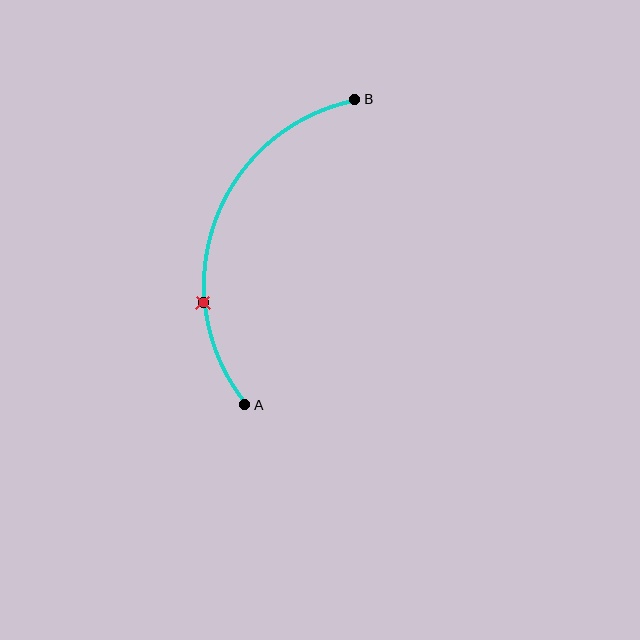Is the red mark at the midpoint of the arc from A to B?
No. The red mark lies on the arc but is closer to endpoint A. The arc midpoint would be at the point on the curve equidistant along the arc from both A and B.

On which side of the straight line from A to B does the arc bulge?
The arc bulges to the left of the straight line connecting A and B.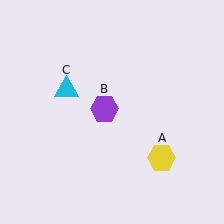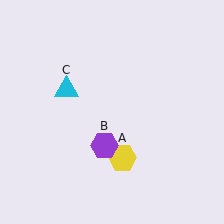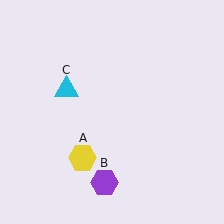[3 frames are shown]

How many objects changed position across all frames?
2 objects changed position: yellow hexagon (object A), purple hexagon (object B).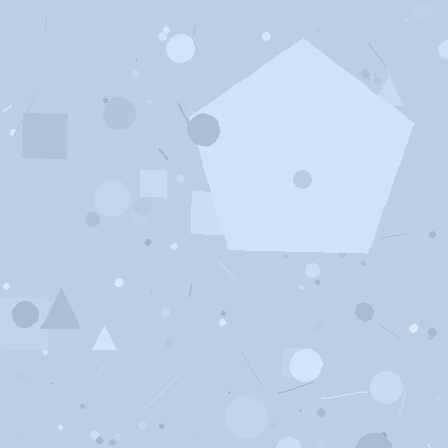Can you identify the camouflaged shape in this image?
The camouflaged shape is a pentagon.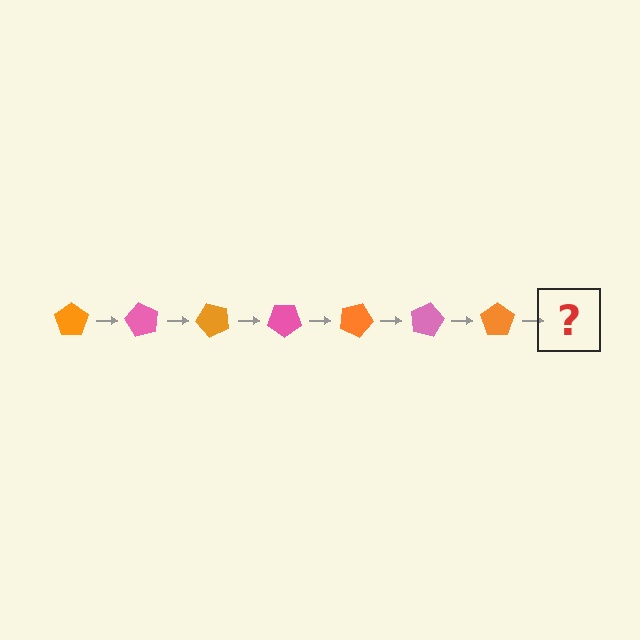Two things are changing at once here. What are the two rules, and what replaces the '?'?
The two rules are that it rotates 60 degrees each step and the color cycles through orange and pink. The '?' should be a pink pentagon, rotated 420 degrees from the start.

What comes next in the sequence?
The next element should be a pink pentagon, rotated 420 degrees from the start.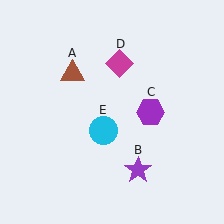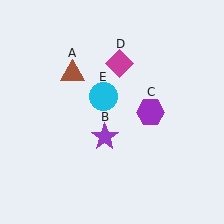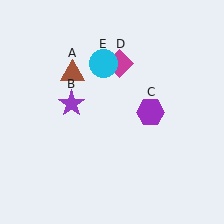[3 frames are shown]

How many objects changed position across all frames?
2 objects changed position: purple star (object B), cyan circle (object E).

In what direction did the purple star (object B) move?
The purple star (object B) moved up and to the left.